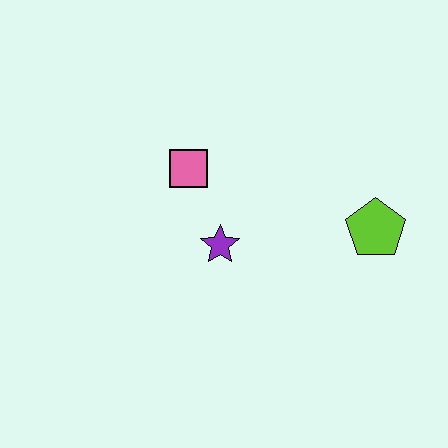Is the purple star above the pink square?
No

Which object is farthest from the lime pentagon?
The pink square is farthest from the lime pentagon.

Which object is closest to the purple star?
The pink square is closest to the purple star.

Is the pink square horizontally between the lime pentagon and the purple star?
No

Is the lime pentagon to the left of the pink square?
No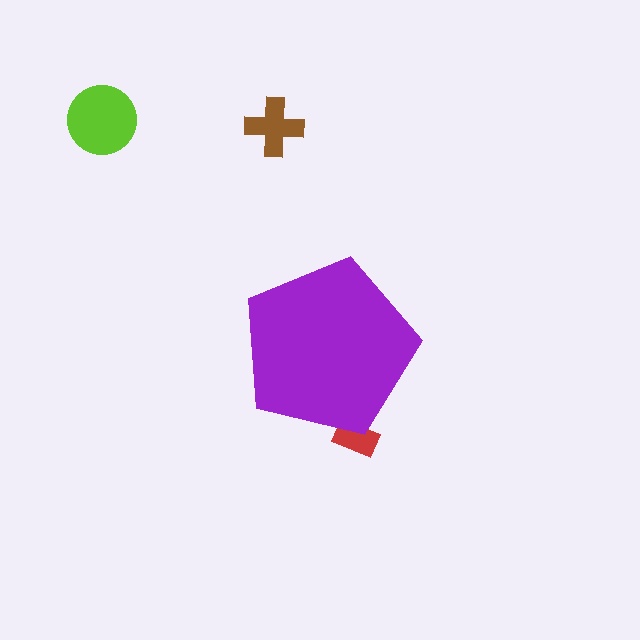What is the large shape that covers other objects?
A purple pentagon.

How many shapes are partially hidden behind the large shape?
1 shape is partially hidden.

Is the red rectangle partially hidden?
Yes, the red rectangle is partially hidden behind the purple pentagon.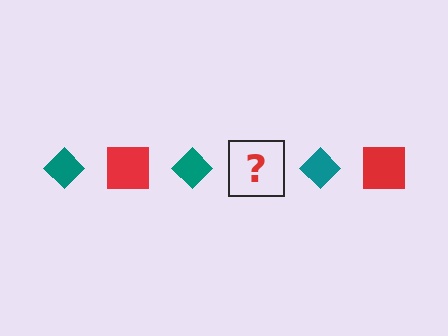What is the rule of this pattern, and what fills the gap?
The rule is that the pattern alternates between teal diamond and red square. The gap should be filled with a red square.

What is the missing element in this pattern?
The missing element is a red square.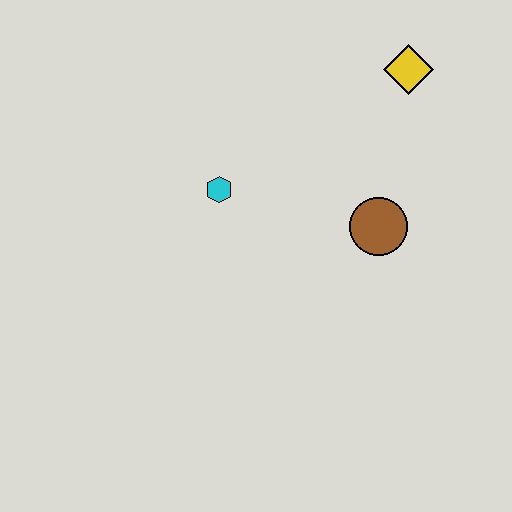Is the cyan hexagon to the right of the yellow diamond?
No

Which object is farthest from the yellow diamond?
The cyan hexagon is farthest from the yellow diamond.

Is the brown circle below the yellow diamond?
Yes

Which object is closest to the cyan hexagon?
The brown circle is closest to the cyan hexagon.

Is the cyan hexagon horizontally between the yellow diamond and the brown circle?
No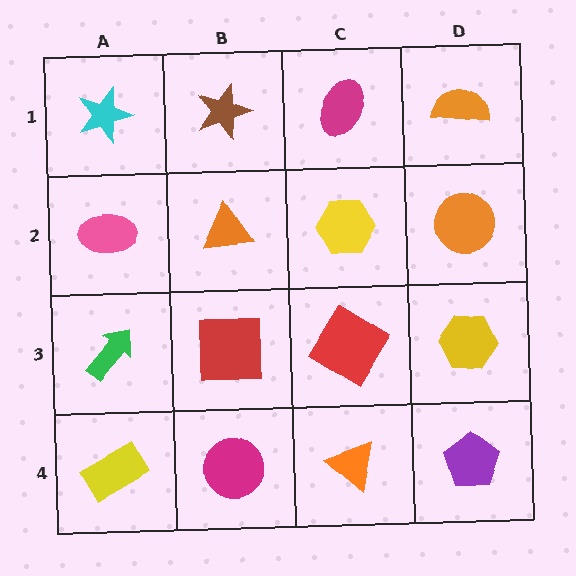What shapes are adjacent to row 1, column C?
A yellow hexagon (row 2, column C), a brown star (row 1, column B), an orange semicircle (row 1, column D).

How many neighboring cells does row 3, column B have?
4.